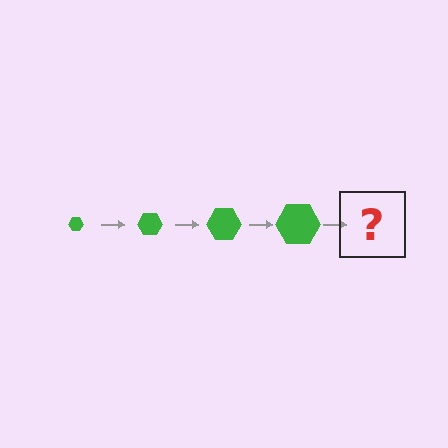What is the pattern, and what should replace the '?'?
The pattern is that the hexagon gets progressively larger each step. The '?' should be a green hexagon, larger than the previous one.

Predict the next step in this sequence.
The next step is a green hexagon, larger than the previous one.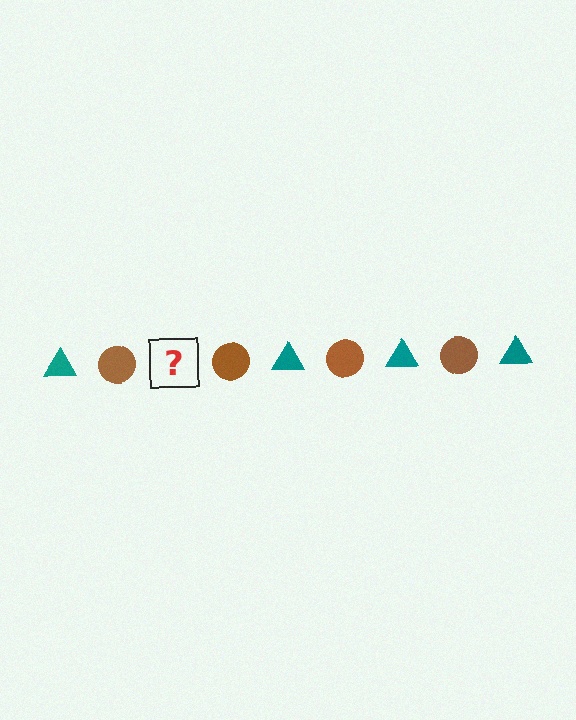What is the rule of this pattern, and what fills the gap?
The rule is that the pattern alternates between teal triangle and brown circle. The gap should be filled with a teal triangle.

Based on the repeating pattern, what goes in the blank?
The blank should be a teal triangle.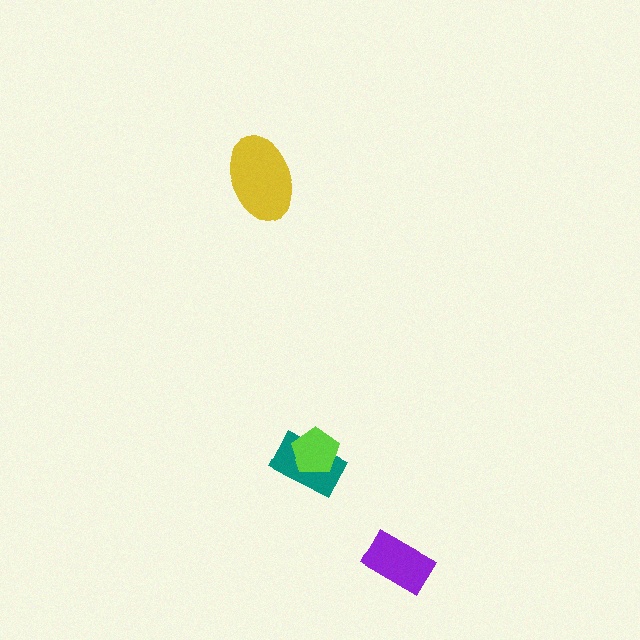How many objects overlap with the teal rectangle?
1 object overlaps with the teal rectangle.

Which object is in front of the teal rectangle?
The lime pentagon is in front of the teal rectangle.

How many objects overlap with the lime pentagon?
1 object overlaps with the lime pentagon.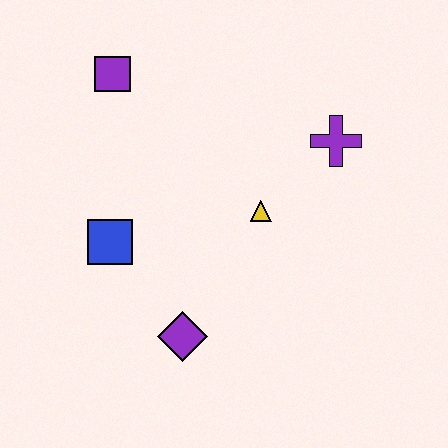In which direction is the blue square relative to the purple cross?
The blue square is to the left of the purple cross.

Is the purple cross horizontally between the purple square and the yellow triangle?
No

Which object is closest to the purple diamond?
The blue square is closest to the purple diamond.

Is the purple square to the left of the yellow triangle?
Yes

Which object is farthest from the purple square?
The purple diamond is farthest from the purple square.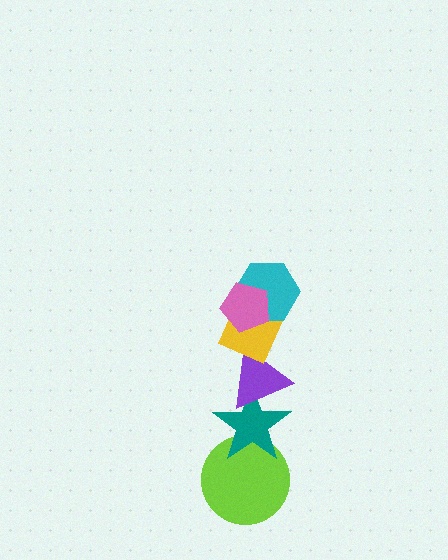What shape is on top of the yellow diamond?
The cyan hexagon is on top of the yellow diamond.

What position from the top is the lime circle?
The lime circle is 6th from the top.